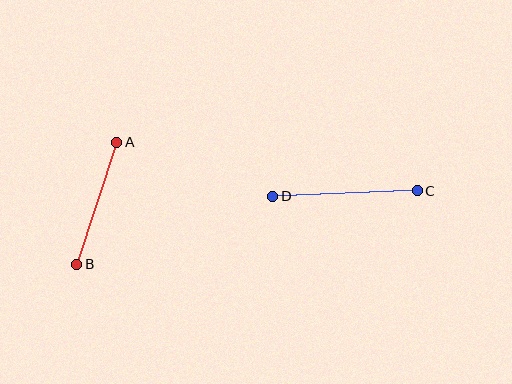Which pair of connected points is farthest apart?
Points C and D are farthest apart.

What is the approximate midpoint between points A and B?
The midpoint is at approximately (97, 203) pixels.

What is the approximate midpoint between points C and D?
The midpoint is at approximately (345, 193) pixels.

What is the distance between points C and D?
The distance is approximately 145 pixels.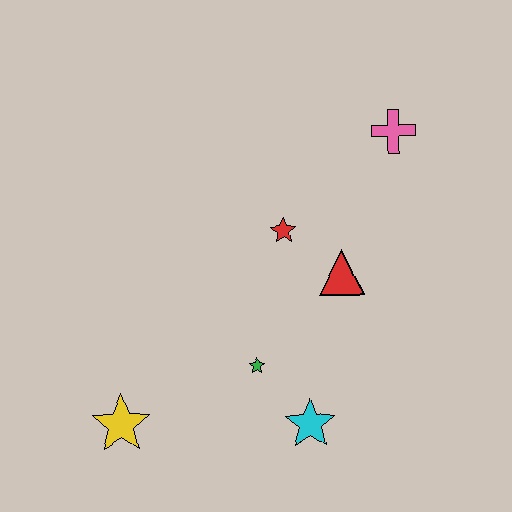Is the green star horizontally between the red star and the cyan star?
No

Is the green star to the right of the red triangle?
No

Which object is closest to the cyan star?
The green star is closest to the cyan star.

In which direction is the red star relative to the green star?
The red star is above the green star.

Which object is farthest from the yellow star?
The pink cross is farthest from the yellow star.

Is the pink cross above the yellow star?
Yes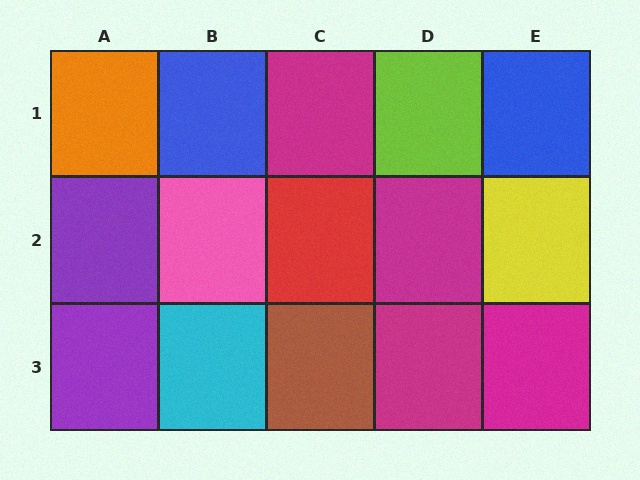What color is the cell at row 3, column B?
Cyan.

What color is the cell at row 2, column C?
Red.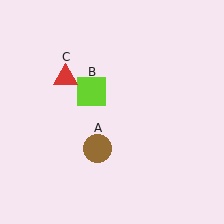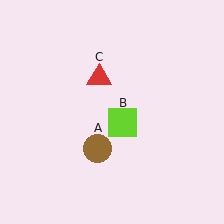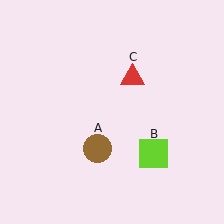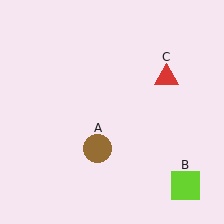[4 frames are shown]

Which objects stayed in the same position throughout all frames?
Brown circle (object A) remained stationary.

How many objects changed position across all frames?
2 objects changed position: lime square (object B), red triangle (object C).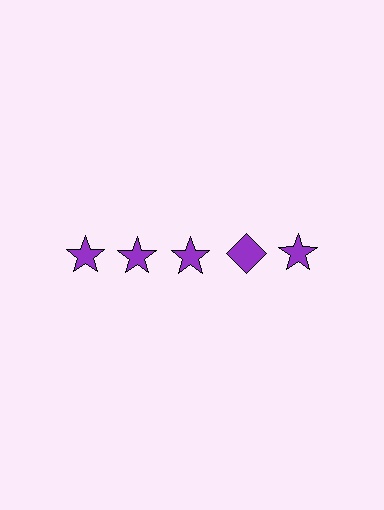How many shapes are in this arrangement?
There are 5 shapes arranged in a grid pattern.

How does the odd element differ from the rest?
It has a different shape: diamond instead of star.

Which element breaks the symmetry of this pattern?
The purple diamond in the top row, second from right column breaks the symmetry. All other shapes are purple stars.